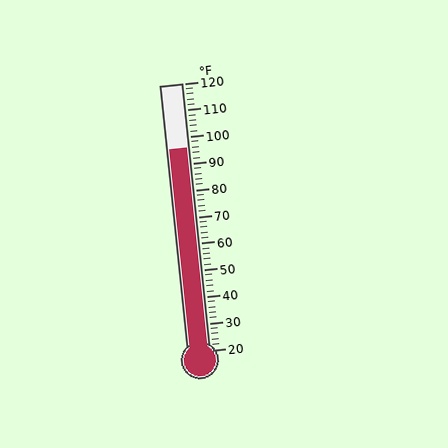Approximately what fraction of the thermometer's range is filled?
The thermometer is filled to approximately 75% of its range.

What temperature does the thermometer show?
The thermometer shows approximately 96°F.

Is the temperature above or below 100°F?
The temperature is below 100°F.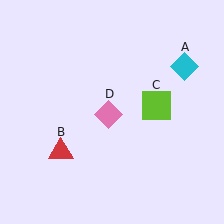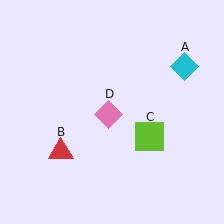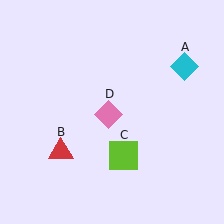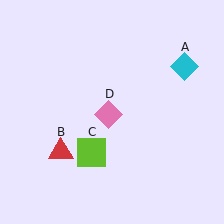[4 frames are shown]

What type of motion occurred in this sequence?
The lime square (object C) rotated clockwise around the center of the scene.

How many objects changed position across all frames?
1 object changed position: lime square (object C).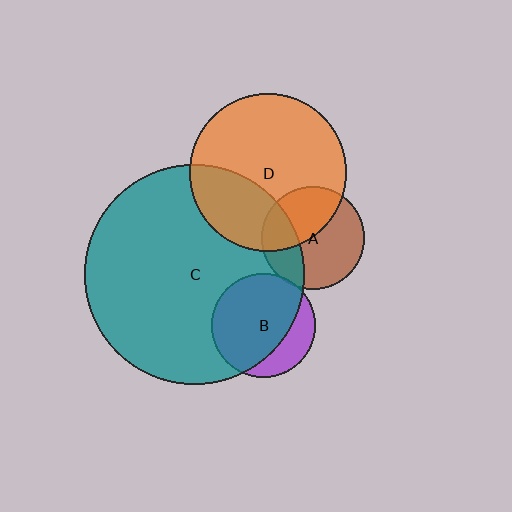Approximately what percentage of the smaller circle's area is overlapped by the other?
Approximately 40%.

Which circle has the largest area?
Circle C (teal).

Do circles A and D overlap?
Yes.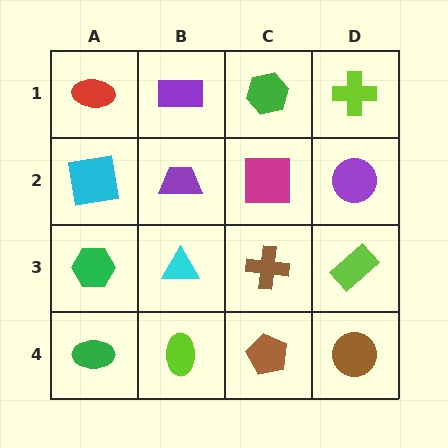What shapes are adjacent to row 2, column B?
A purple rectangle (row 1, column B), a cyan triangle (row 3, column B), a cyan square (row 2, column A), a magenta square (row 2, column C).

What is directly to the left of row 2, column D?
A magenta square.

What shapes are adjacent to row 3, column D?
A purple circle (row 2, column D), a brown circle (row 4, column D), a brown cross (row 3, column C).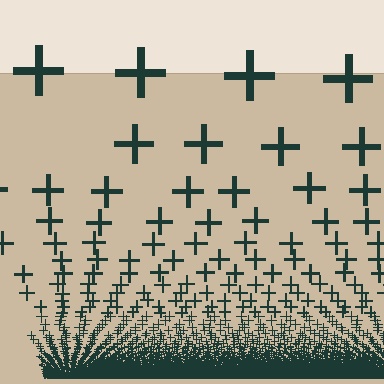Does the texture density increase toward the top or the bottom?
Density increases toward the bottom.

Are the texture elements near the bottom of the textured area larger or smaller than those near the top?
Smaller. The gradient is inverted — elements near the bottom are smaller and denser.